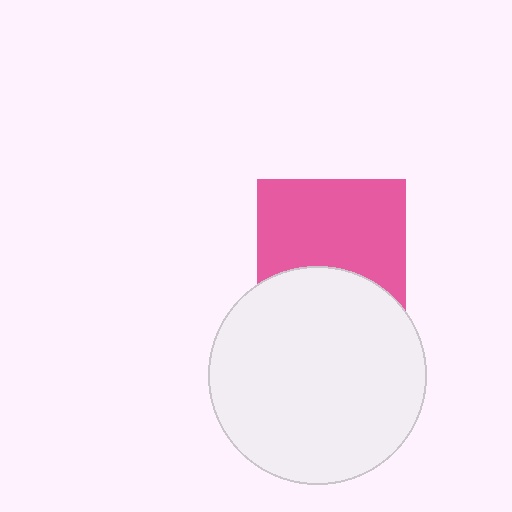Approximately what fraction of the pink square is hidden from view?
Roughly 35% of the pink square is hidden behind the white circle.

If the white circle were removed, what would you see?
You would see the complete pink square.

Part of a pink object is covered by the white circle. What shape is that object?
It is a square.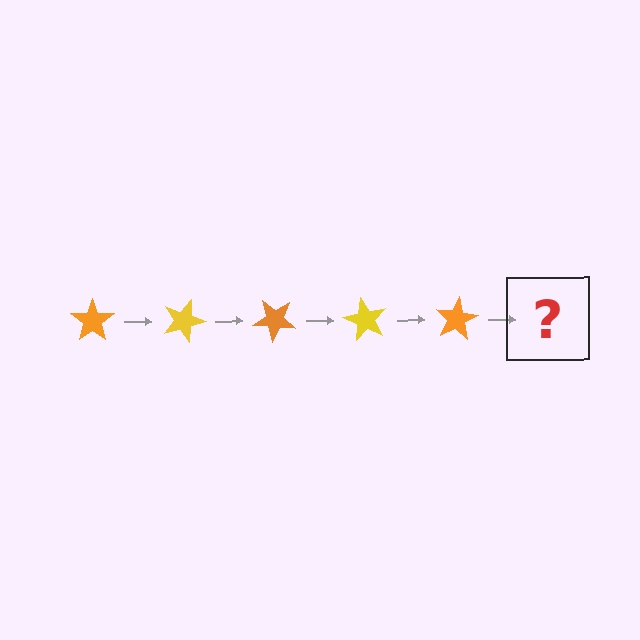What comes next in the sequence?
The next element should be a yellow star, rotated 100 degrees from the start.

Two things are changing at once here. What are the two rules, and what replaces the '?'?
The two rules are that it rotates 20 degrees each step and the color cycles through orange and yellow. The '?' should be a yellow star, rotated 100 degrees from the start.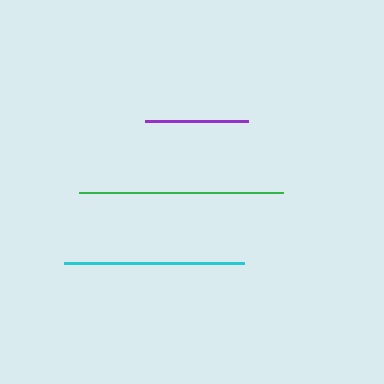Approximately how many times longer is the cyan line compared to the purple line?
The cyan line is approximately 1.7 times the length of the purple line.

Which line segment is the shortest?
The purple line is the shortest at approximately 103 pixels.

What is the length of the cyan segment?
The cyan segment is approximately 180 pixels long.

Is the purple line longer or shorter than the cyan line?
The cyan line is longer than the purple line.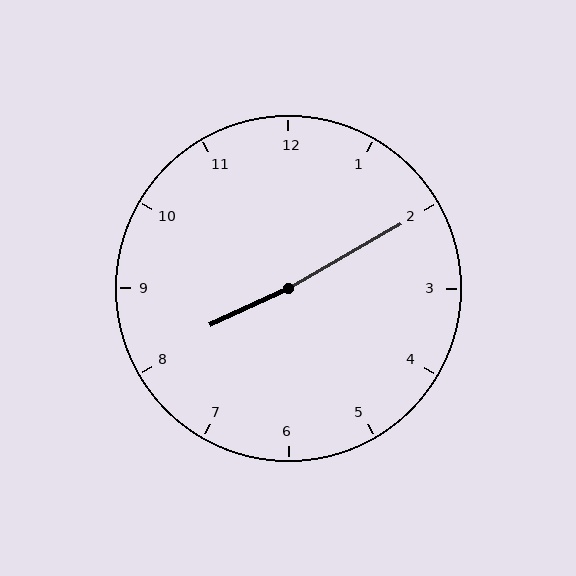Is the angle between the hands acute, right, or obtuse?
It is obtuse.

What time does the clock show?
8:10.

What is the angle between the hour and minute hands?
Approximately 175 degrees.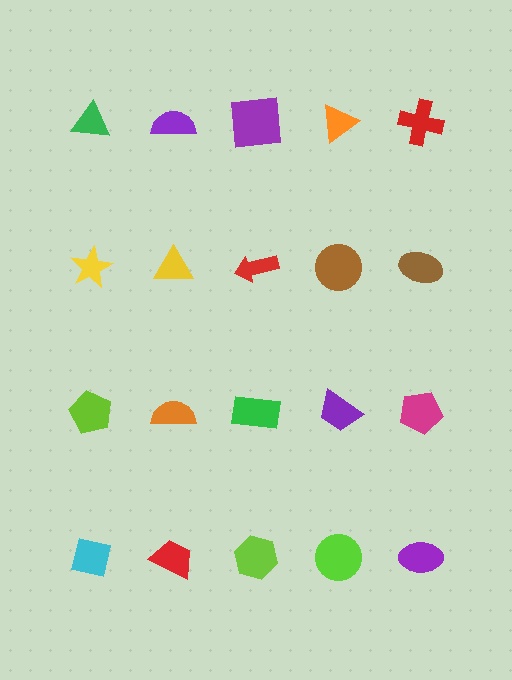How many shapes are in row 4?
5 shapes.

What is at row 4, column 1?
A cyan square.